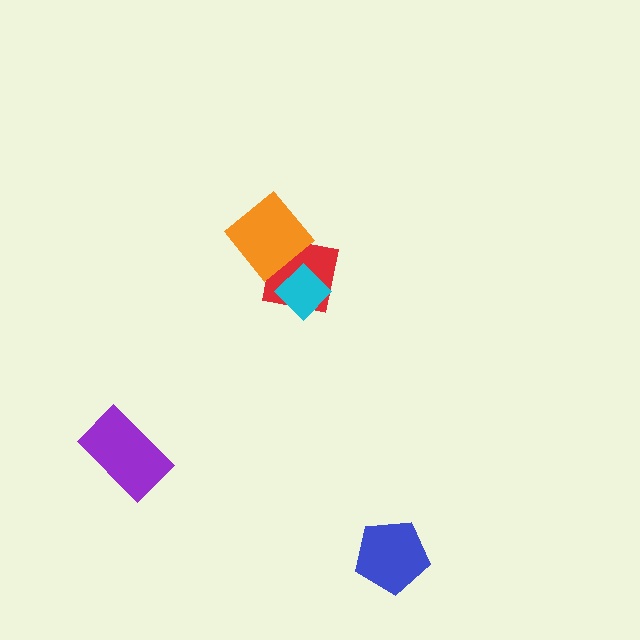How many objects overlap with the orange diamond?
2 objects overlap with the orange diamond.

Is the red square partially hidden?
Yes, it is partially covered by another shape.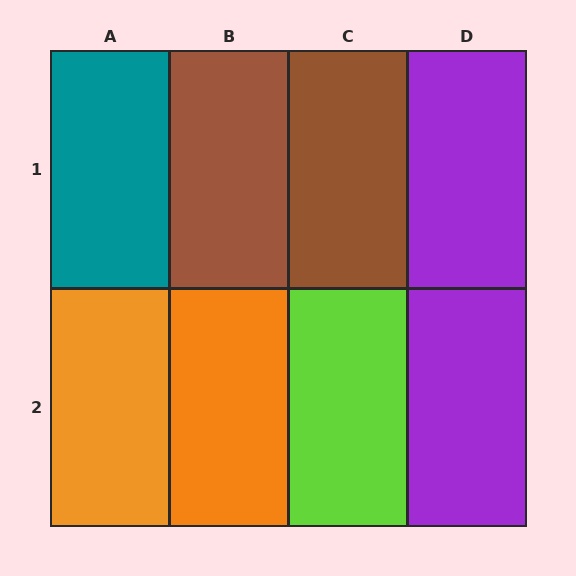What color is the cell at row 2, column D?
Purple.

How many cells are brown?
2 cells are brown.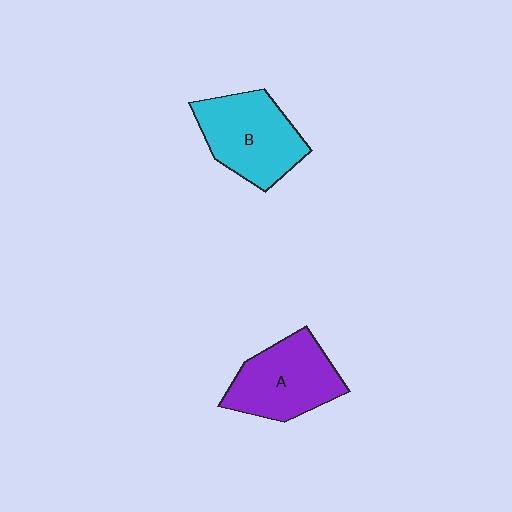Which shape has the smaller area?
Shape A (purple).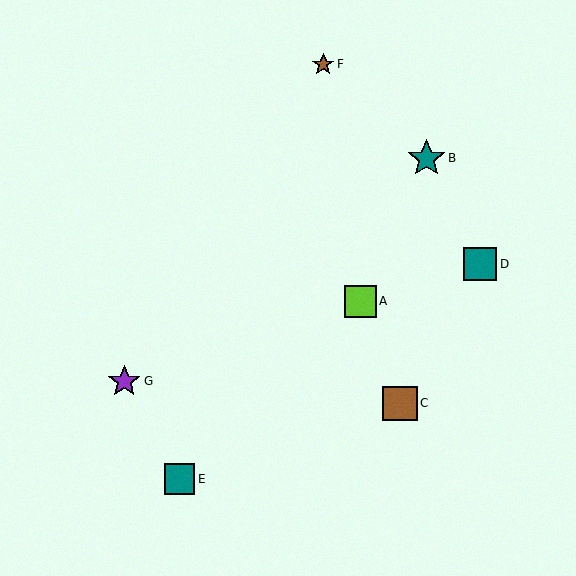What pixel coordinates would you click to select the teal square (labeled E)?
Click at (180, 479) to select the teal square E.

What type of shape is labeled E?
Shape E is a teal square.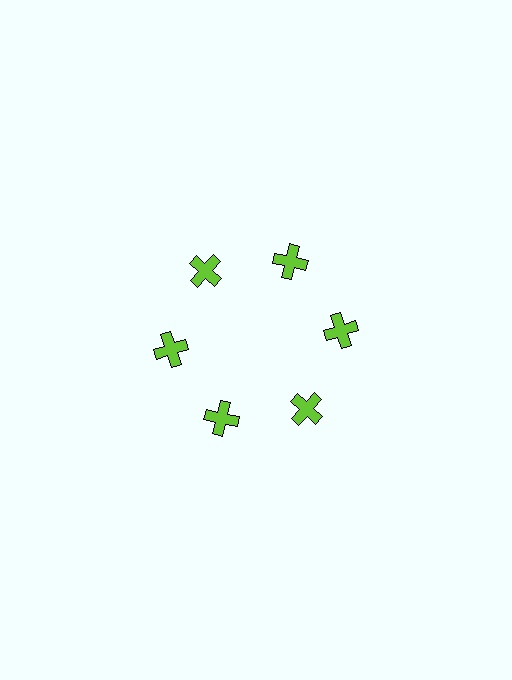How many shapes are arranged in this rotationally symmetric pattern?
There are 6 shapes, arranged in 6 groups of 1.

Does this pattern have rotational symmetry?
Yes, this pattern has 6-fold rotational symmetry. It looks the same after rotating 60 degrees around the center.